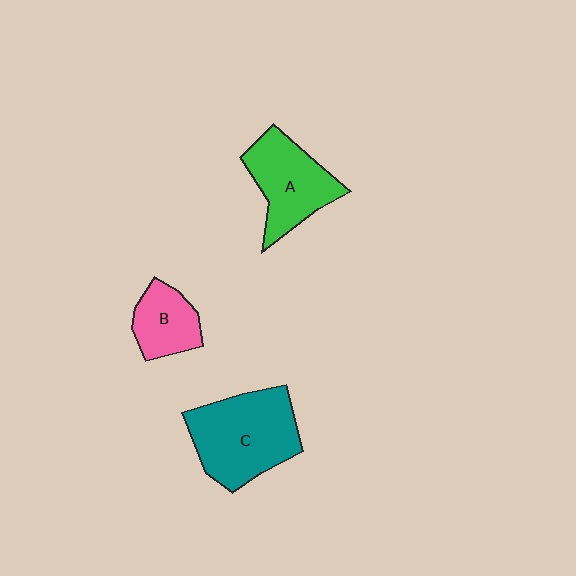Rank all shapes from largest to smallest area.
From largest to smallest: C (teal), A (green), B (pink).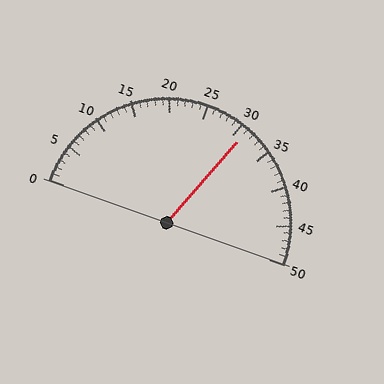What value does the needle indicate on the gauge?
The needle indicates approximately 31.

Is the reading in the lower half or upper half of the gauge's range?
The reading is in the upper half of the range (0 to 50).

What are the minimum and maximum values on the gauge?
The gauge ranges from 0 to 50.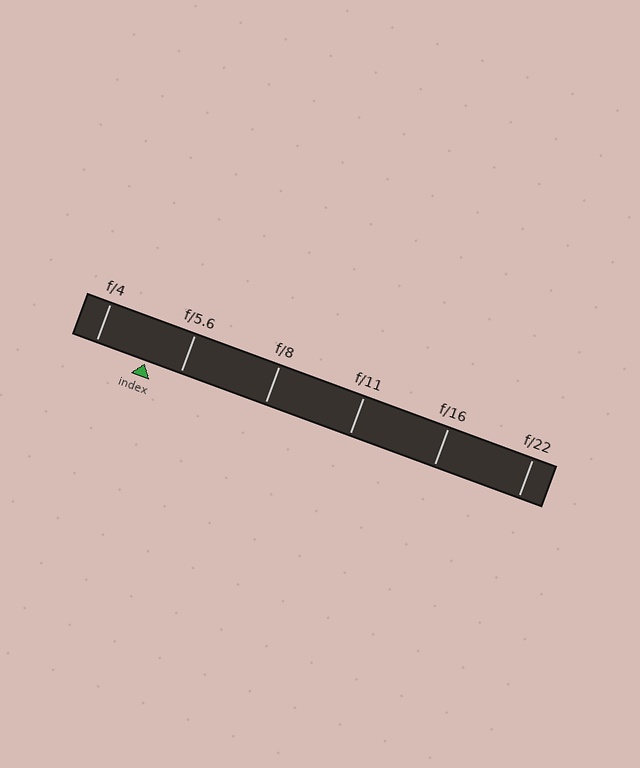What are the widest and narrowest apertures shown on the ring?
The widest aperture shown is f/4 and the narrowest is f/22.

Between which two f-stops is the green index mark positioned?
The index mark is between f/4 and f/5.6.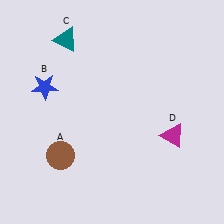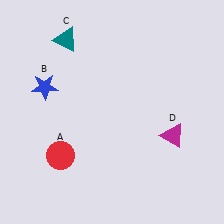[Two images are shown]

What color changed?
The circle (A) changed from brown in Image 1 to red in Image 2.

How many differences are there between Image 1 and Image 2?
There is 1 difference between the two images.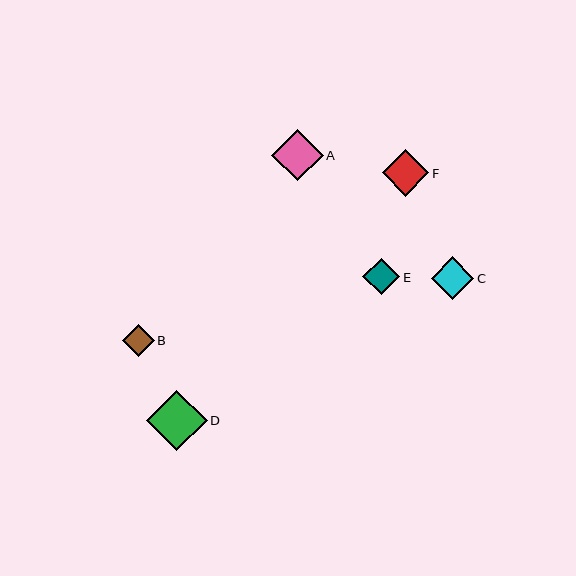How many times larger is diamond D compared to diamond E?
Diamond D is approximately 1.7 times the size of diamond E.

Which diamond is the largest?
Diamond D is the largest with a size of approximately 61 pixels.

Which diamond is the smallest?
Diamond B is the smallest with a size of approximately 32 pixels.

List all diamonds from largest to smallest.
From largest to smallest: D, A, F, C, E, B.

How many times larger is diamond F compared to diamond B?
Diamond F is approximately 1.5 times the size of diamond B.